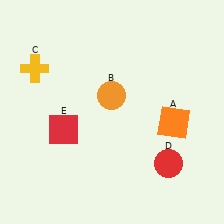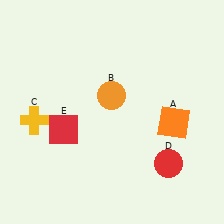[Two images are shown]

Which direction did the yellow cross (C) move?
The yellow cross (C) moved down.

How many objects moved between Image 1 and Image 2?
1 object moved between the two images.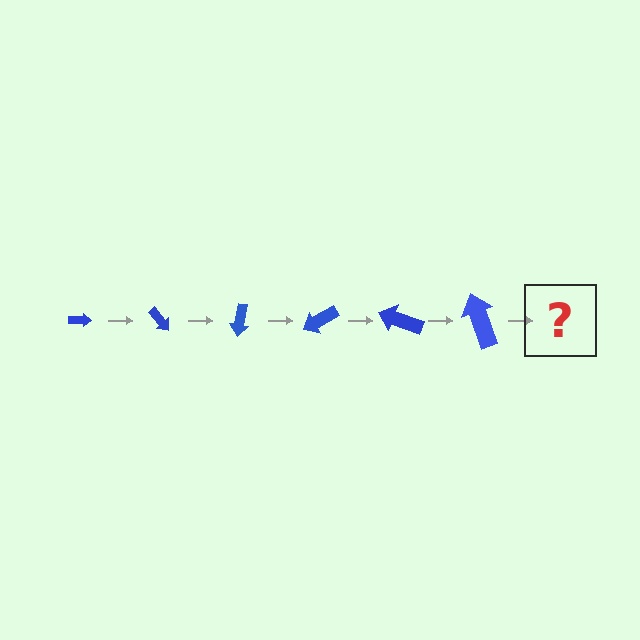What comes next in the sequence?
The next element should be an arrow, larger than the previous one and rotated 300 degrees from the start.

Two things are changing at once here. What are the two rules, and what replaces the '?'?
The two rules are that the arrow grows larger each step and it rotates 50 degrees each step. The '?' should be an arrow, larger than the previous one and rotated 300 degrees from the start.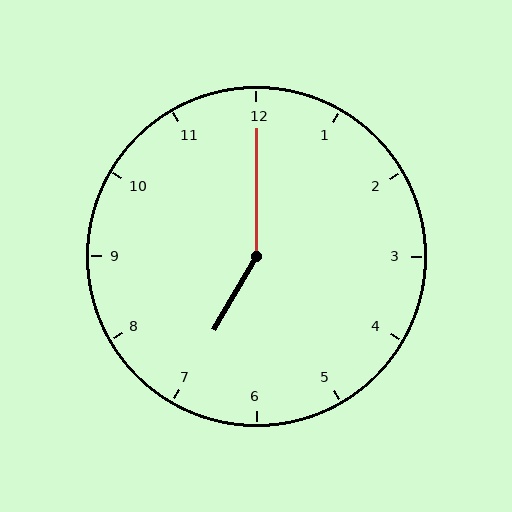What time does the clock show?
7:00.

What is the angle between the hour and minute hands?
Approximately 150 degrees.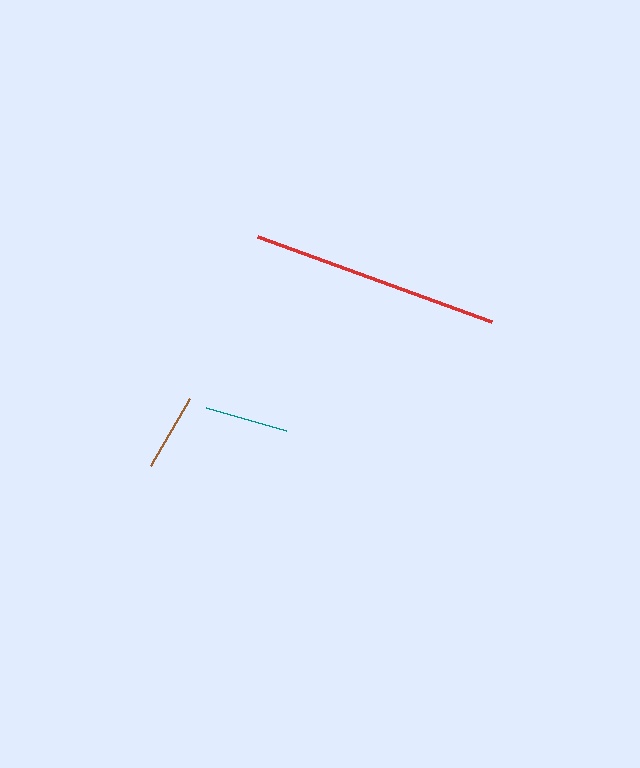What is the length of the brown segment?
The brown segment is approximately 77 pixels long.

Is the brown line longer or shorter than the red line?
The red line is longer than the brown line.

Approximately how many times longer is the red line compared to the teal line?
The red line is approximately 3.0 times the length of the teal line.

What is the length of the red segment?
The red segment is approximately 249 pixels long.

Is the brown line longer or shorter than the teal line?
The teal line is longer than the brown line.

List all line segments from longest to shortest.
From longest to shortest: red, teal, brown.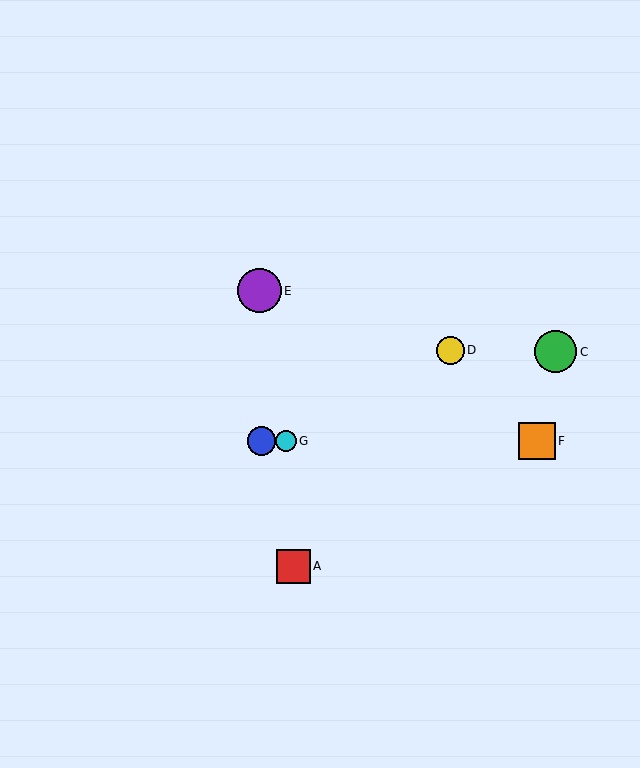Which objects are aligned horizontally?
Objects B, F, G are aligned horizontally.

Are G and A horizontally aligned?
No, G is at y≈441 and A is at y≈566.